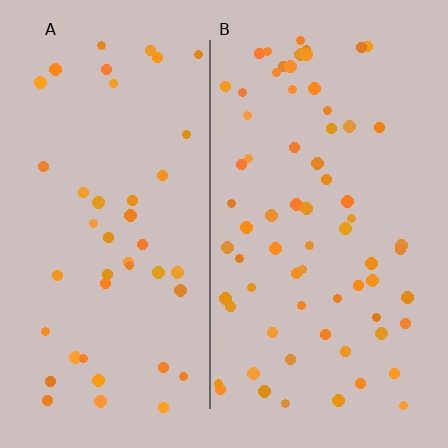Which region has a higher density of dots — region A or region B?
B (the right).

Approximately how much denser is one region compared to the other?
Approximately 1.6× — region B over region A.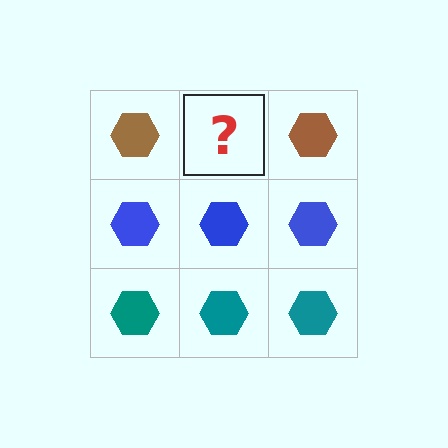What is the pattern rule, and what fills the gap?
The rule is that each row has a consistent color. The gap should be filled with a brown hexagon.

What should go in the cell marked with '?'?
The missing cell should contain a brown hexagon.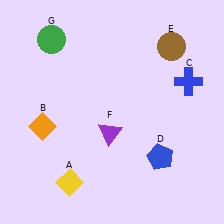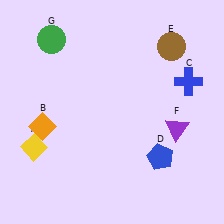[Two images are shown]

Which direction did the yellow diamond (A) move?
The yellow diamond (A) moved left.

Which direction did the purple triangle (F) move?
The purple triangle (F) moved right.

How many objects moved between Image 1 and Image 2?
2 objects moved between the two images.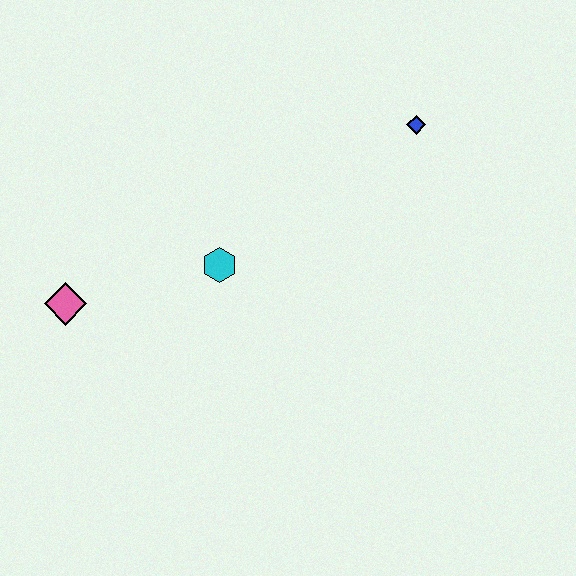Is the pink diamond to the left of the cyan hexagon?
Yes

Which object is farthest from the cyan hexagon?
The blue diamond is farthest from the cyan hexagon.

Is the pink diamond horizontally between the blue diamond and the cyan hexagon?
No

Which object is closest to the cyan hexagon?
The pink diamond is closest to the cyan hexagon.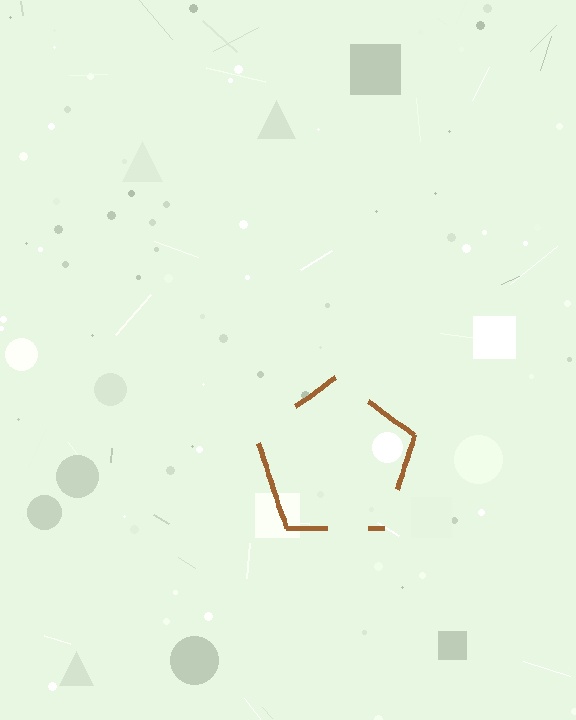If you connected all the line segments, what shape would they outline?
They would outline a pentagon.